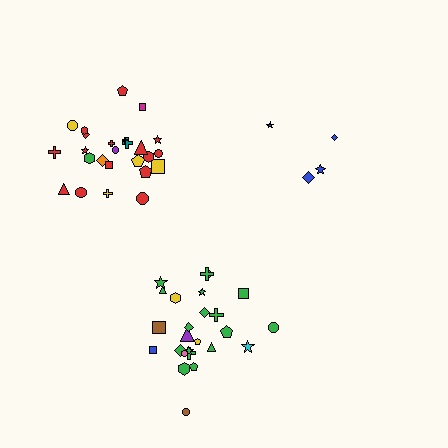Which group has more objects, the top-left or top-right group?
The top-left group.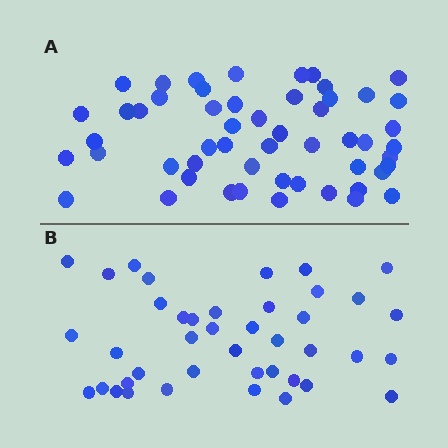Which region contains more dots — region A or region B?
Region A (the top region) has more dots.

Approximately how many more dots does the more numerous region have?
Region A has roughly 12 or so more dots than region B.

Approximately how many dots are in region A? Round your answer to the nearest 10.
About 50 dots. (The exact count is 53, which rounds to 50.)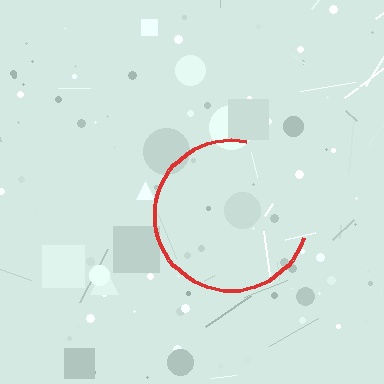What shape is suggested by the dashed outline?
The dashed outline suggests a circle.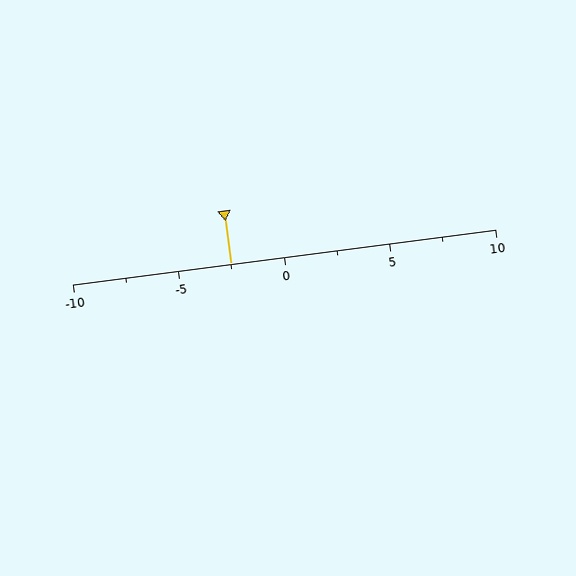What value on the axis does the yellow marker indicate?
The marker indicates approximately -2.5.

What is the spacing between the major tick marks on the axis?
The major ticks are spaced 5 apart.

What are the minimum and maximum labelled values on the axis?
The axis runs from -10 to 10.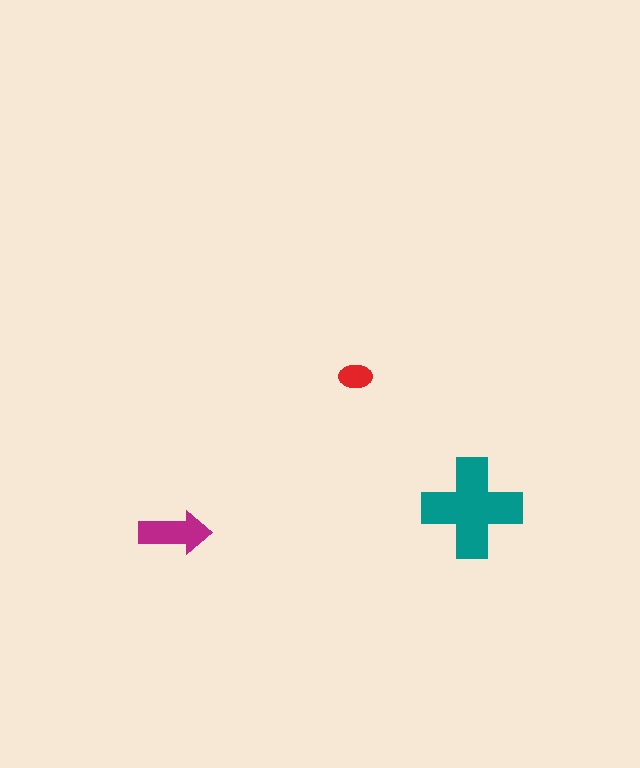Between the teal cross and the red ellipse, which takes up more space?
The teal cross.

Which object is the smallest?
The red ellipse.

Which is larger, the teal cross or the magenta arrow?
The teal cross.